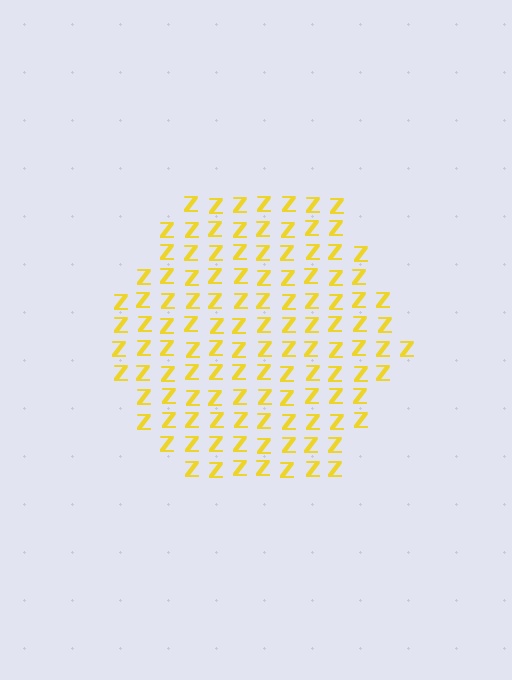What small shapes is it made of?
It is made of small letter Z's.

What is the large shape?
The large shape is a hexagon.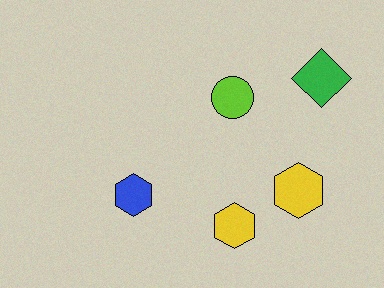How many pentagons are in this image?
There are no pentagons.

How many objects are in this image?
There are 5 objects.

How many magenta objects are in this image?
There are no magenta objects.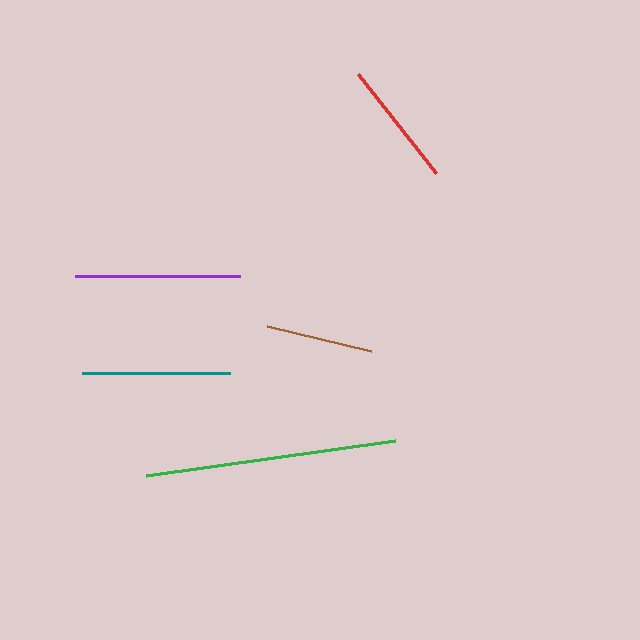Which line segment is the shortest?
The brown line is the shortest at approximately 107 pixels.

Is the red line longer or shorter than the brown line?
The red line is longer than the brown line.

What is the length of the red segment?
The red segment is approximately 125 pixels long.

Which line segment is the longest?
The green line is the longest at approximately 252 pixels.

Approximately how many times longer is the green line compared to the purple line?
The green line is approximately 1.5 times the length of the purple line.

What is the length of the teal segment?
The teal segment is approximately 148 pixels long.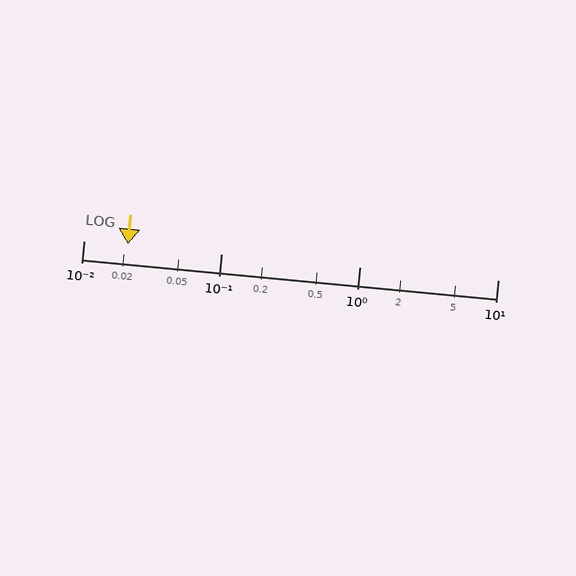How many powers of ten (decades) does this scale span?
The scale spans 3 decades, from 0.01 to 10.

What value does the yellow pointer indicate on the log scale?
The pointer indicates approximately 0.021.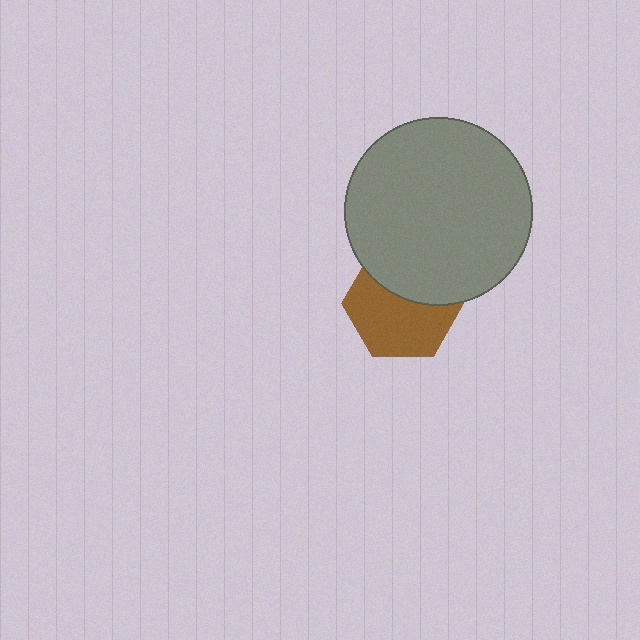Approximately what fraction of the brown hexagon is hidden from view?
Roughly 39% of the brown hexagon is hidden behind the gray circle.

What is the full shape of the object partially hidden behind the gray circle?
The partially hidden object is a brown hexagon.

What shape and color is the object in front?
The object in front is a gray circle.